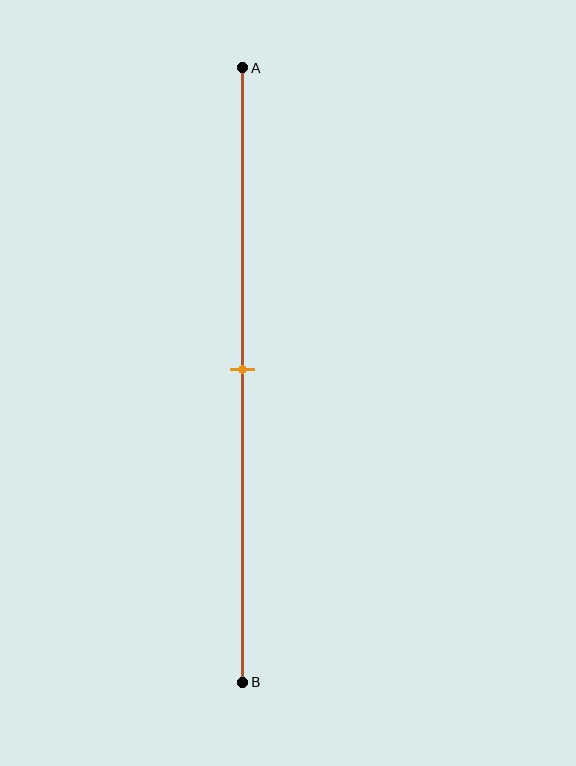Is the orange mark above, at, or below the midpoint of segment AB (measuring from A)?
The orange mark is approximately at the midpoint of segment AB.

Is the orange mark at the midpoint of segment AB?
Yes, the mark is approximately at the midpoint.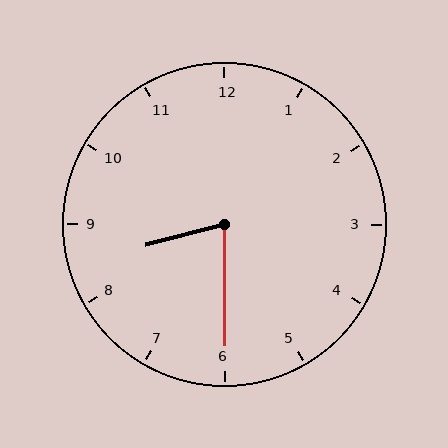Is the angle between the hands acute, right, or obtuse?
It is acute.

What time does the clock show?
8:30.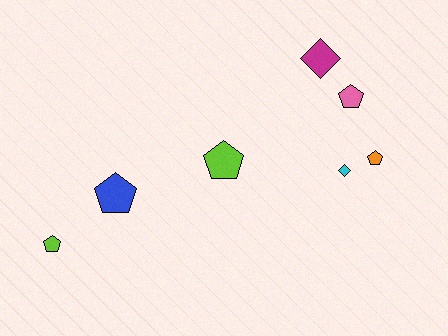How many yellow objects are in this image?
There are no yellow objects.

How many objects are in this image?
There are 7 objects.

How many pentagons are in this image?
There are 5 pentagons.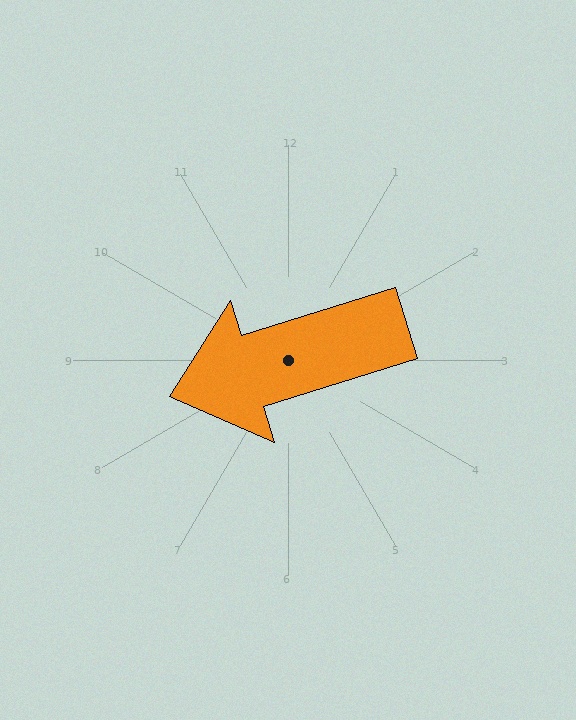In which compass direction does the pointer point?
West.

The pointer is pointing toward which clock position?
Roughly 8 o'clock.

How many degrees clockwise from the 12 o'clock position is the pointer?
Approximately 253 degrees.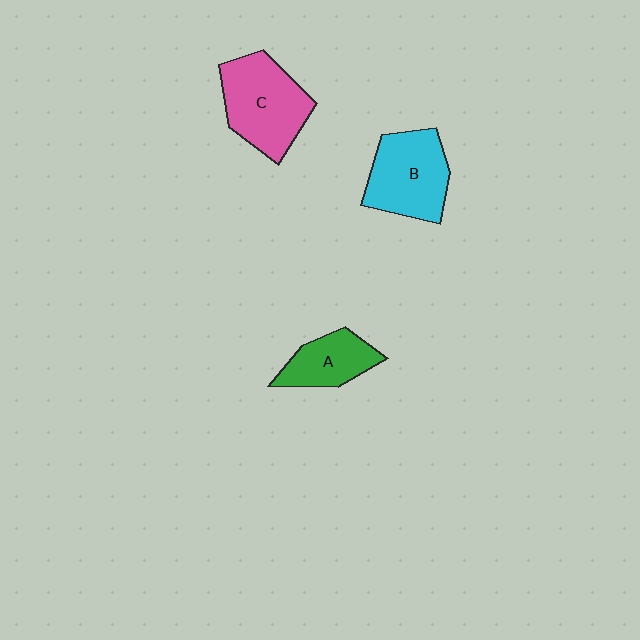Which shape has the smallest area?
Shape A (green).